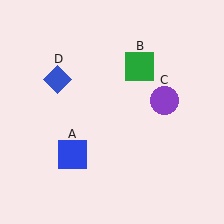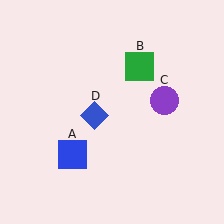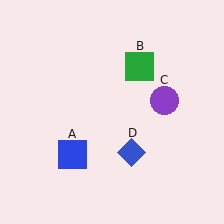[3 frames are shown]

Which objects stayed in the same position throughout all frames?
Blue square (object A) and green square (object B) and purple circle (object C) remained stationary.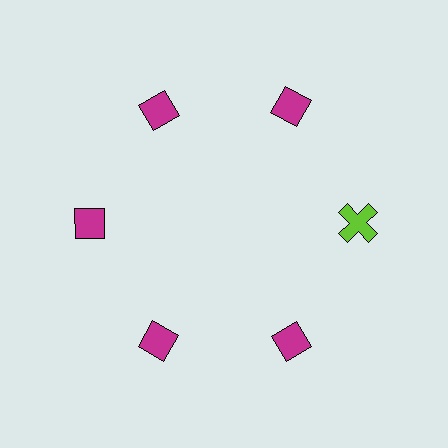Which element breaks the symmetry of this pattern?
The lime cross at roughly the 3 o'clock position breaks the symmetry. All other shapes are magenta diamonds.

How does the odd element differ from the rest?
It differs in both color (lime instead of magenta) and shape (cross instead of diamond).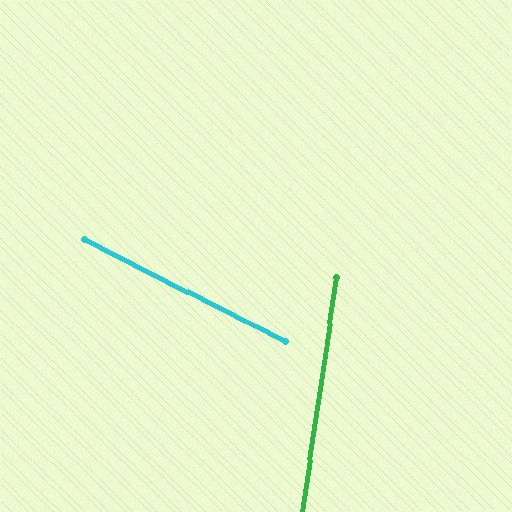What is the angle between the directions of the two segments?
Approximately 72 degrees.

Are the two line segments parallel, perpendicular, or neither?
Neither parallel nor perpendicular — they differ by about 72°.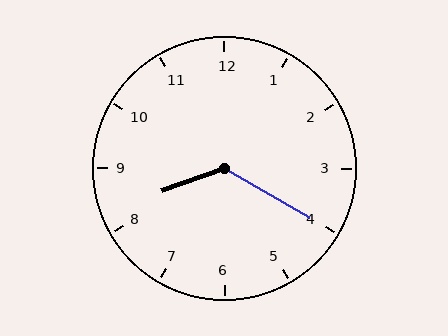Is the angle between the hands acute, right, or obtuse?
It is obtuse.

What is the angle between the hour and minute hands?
Approximately 130 degrees.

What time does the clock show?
8:20.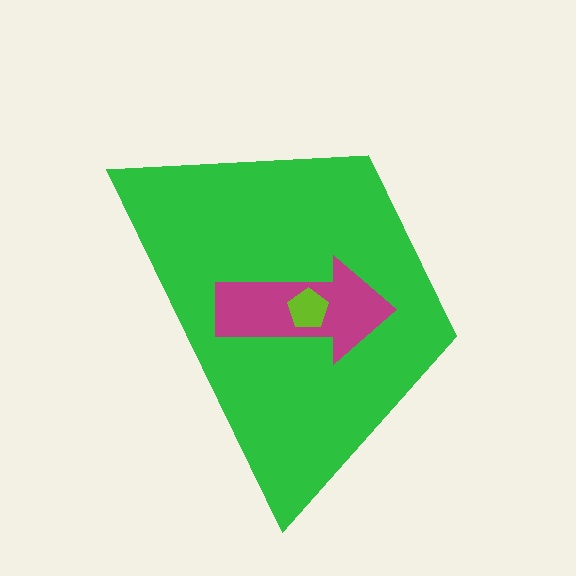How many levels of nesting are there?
3.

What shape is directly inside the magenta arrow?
The lime pentagon.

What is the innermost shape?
The lime pentagon.